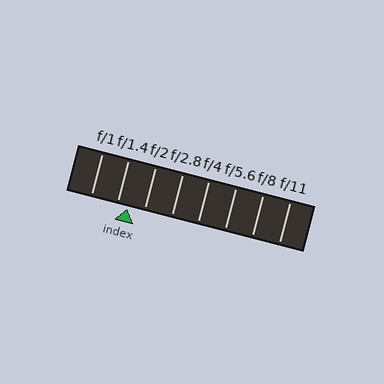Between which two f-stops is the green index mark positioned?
The index mark is between f/1.4 and f/2.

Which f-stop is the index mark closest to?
The index mark is closest to f/1.4.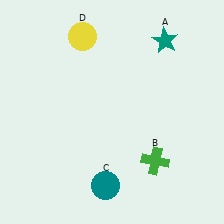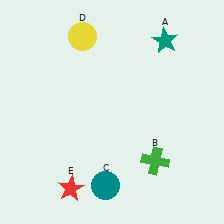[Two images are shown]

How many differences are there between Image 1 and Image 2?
There is 1 difference between the two images.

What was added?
A red star (E) was added in Image 2.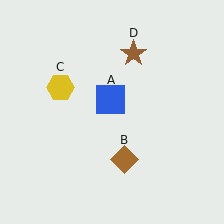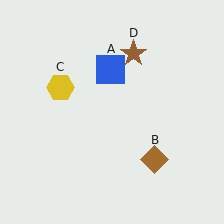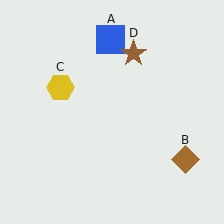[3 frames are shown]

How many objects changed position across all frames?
2 objects changed position: blue square (object A), brown diamond (object B).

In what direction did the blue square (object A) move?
The blue square (object A) moved up.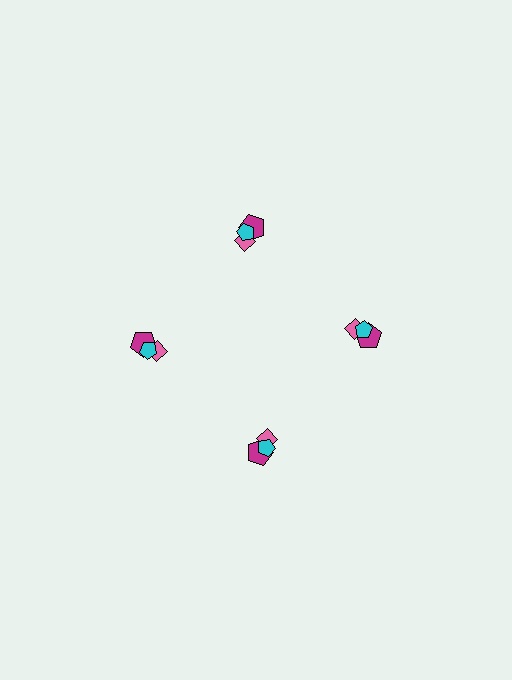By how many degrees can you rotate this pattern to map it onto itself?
The pattern maps onto itself every 90 degrees of rotation.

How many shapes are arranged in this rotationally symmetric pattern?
There are 12 shapes, arranged in 4 groups of 3.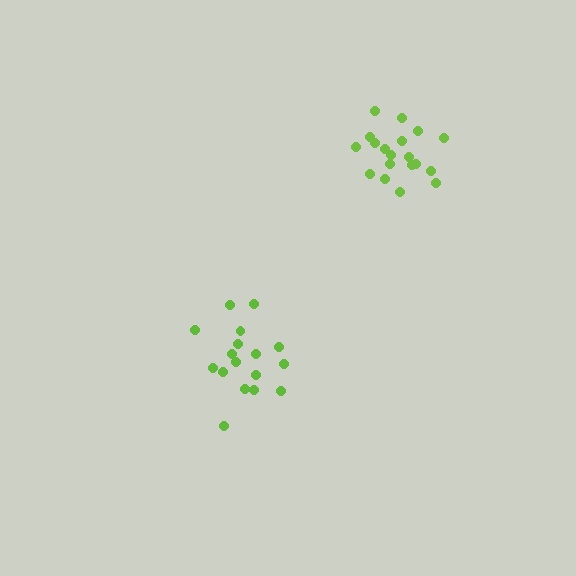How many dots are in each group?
Group 1: 17 dots, Group 2: 19 dots (36 total).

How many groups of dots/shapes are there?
There are 2 groups.